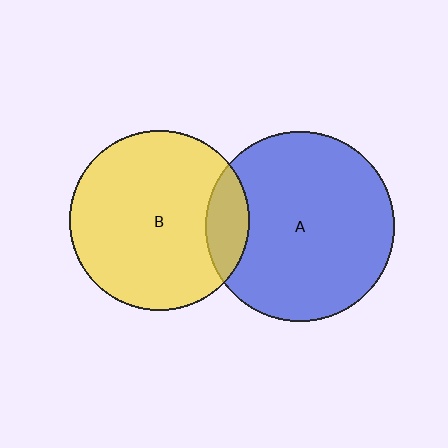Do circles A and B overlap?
Yes.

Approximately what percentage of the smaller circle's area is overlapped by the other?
Approximately 15%.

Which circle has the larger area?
Circle A (blue).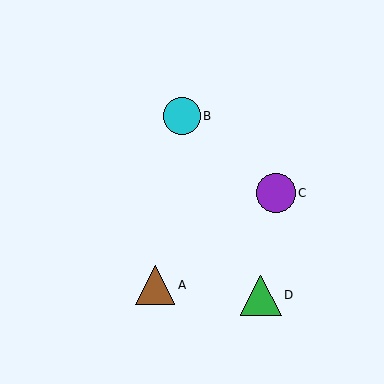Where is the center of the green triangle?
The center of the green triangle is at (261, 295).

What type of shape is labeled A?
Shape A is a brown triangle.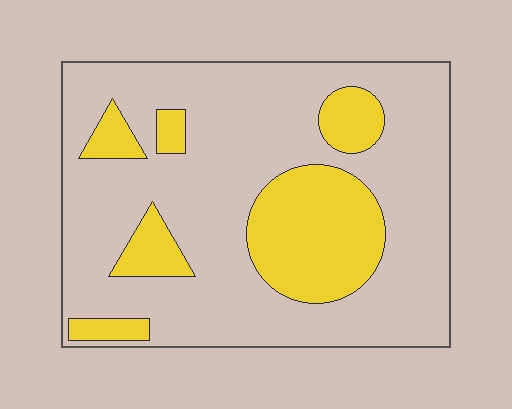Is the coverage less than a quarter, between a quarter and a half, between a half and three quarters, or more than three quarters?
Less than a quarter.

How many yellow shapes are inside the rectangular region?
6.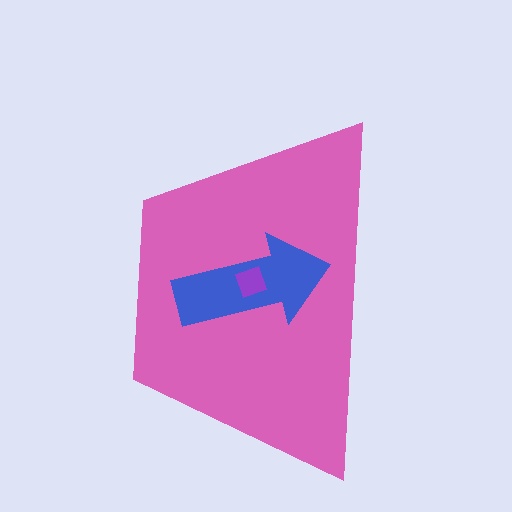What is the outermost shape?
The pink trapezoid.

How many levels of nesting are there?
3.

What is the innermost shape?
The purple diamond.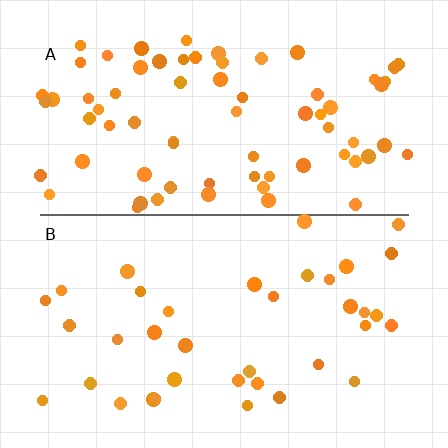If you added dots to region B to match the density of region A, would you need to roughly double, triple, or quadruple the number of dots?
Approximately double.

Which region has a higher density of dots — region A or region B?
A (the top).